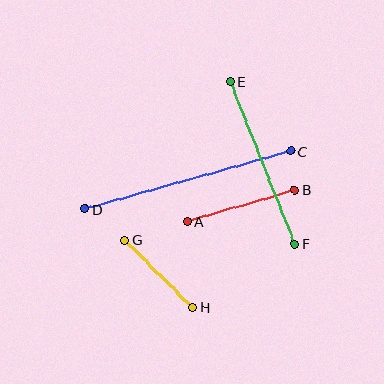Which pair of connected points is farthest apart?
Points C and D are farthest apart.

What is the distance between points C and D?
The distance is approximately 214 pixels.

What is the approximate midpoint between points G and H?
The midpoint is at approximately (159, 274) pixels.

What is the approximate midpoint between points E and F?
The midpoint is at approximately (262, 163) pixels.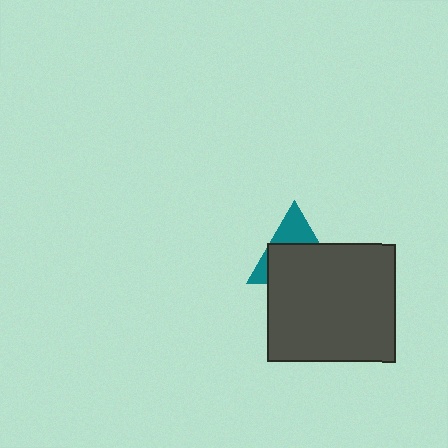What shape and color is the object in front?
The object in front is a dark gray rectangle.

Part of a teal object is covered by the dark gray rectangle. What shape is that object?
It is a triangle.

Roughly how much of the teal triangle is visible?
A small part of it is visible (roughly 37%).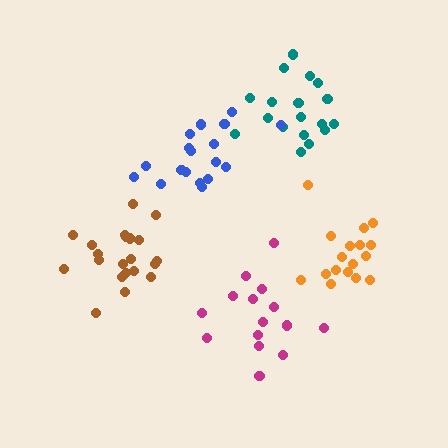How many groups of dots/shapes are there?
There are 5 groups.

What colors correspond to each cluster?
The clusters are colored: teal, brown, orange, blue, magenta.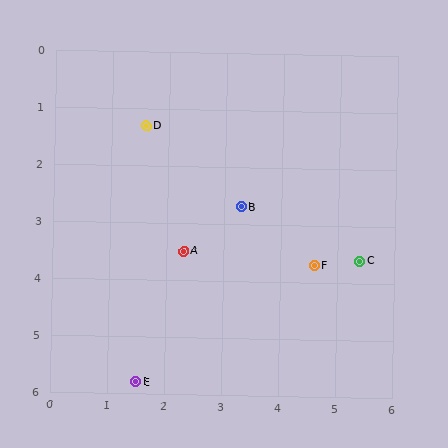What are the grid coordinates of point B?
Point B is at approximately (3.3, 2.7).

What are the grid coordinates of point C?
Point C is at approximately (5.4, 3.6).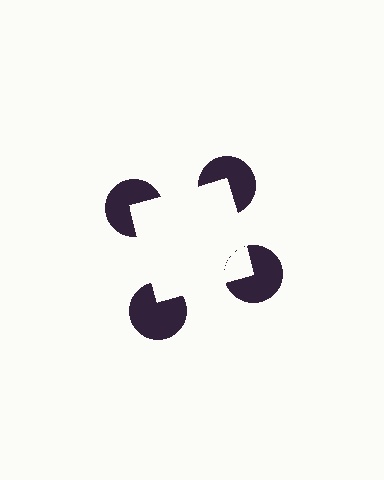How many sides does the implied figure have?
4 sides.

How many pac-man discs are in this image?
There are 4 — one at each vertex of the illusory square.